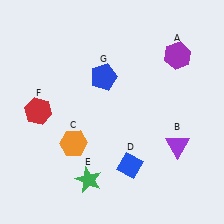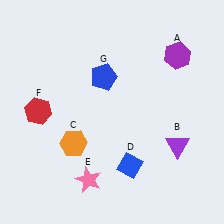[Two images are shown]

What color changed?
The star (E) changed from green in Image 1 to pink in Image 2.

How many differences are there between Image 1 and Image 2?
There is 1 difference between the two images.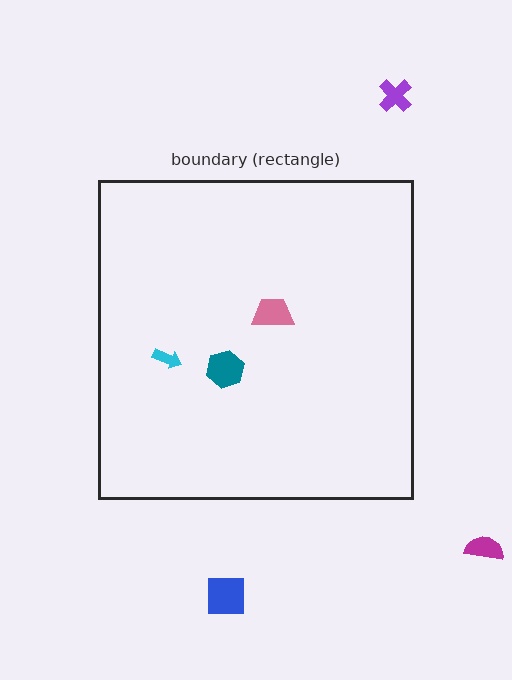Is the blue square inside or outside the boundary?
Outside.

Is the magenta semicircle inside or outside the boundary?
Outside.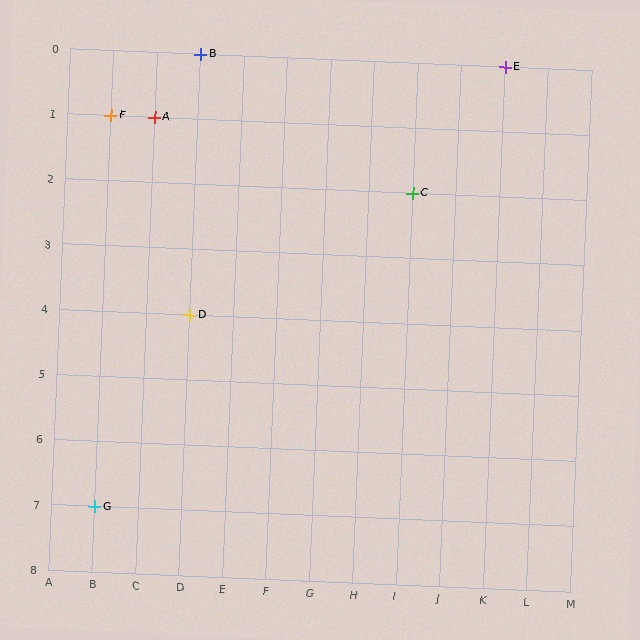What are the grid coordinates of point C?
Point C is at grid coordinates (I, 2).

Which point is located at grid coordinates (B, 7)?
Point G is at (B, 7).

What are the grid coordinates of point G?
Point G is at grid coordinates (B, 7).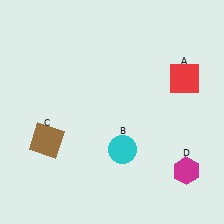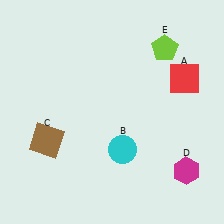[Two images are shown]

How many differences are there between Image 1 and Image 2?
There is 1 difference between the two images.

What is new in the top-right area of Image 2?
A lime pentagon (E) was added in the top-right area of Image 2.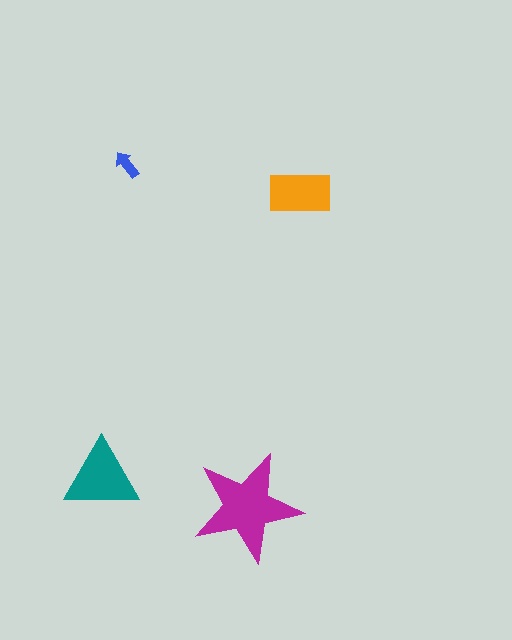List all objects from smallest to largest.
The blue arrow, the orange rectangle, the teal triangle, the magenta star.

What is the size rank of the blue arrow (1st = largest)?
4th.